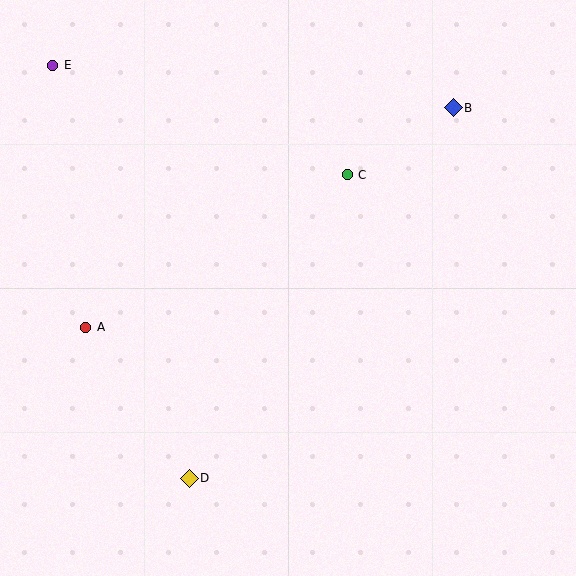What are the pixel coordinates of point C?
Point C is at (347, 175).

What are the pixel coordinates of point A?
Point A is at (86, 327).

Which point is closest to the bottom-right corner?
Point D is closest to the bottom-right corner.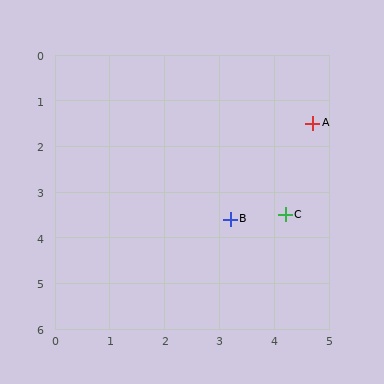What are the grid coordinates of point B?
Point B is at approximately (3.2, 3.6).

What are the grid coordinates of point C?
Point C is at approximately (4.2, 3.5).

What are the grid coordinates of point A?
Point A is at approximately (4.7, 1.5).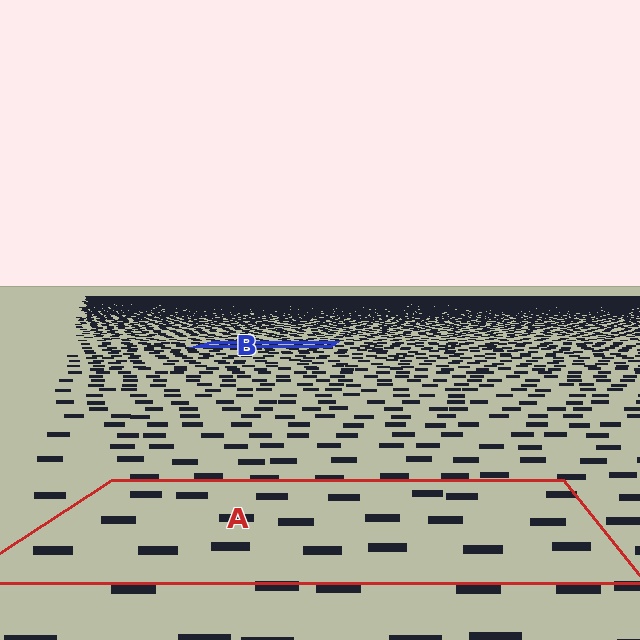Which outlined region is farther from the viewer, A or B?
Region B is farther from the viewer — the texture elements inside it appear smaller and more densely packed.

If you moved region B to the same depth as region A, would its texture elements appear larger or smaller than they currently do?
They would appear larger. At a closer depth, the same texture elements are projected at a bigger on-screen size.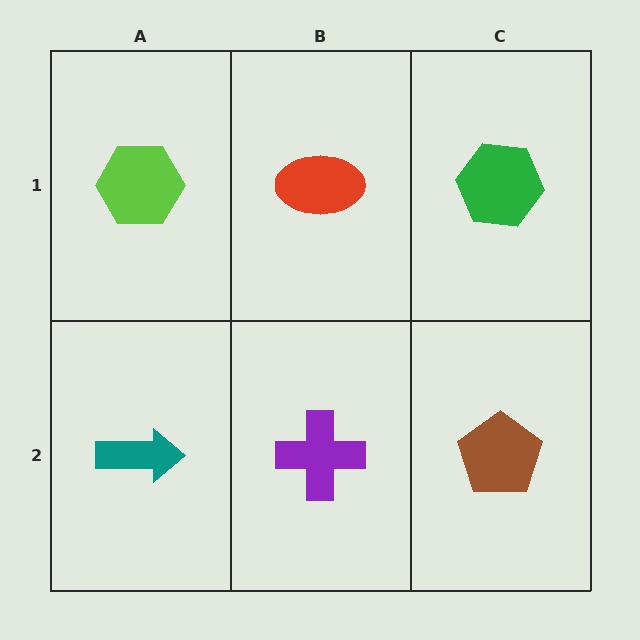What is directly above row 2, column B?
A red ellipse.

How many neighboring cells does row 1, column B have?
3.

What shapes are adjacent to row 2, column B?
A red ellipse (row 1, column B), a teal arrow (row 2, column A), a brown pentagon (row 2, column C).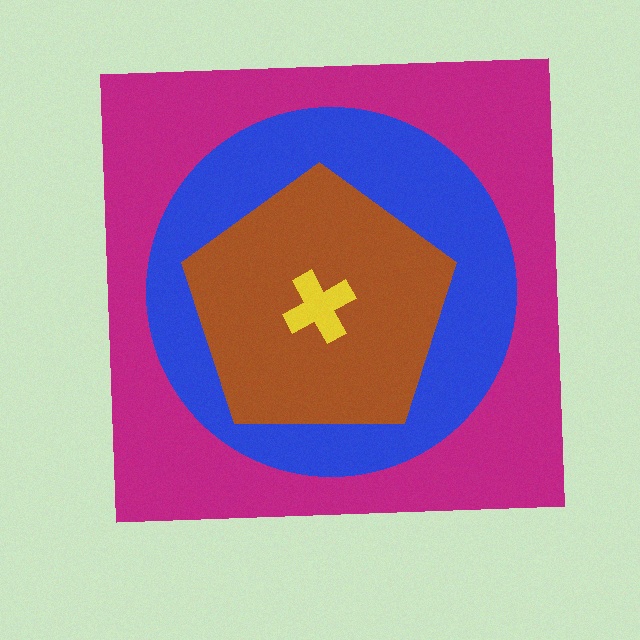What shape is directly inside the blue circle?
The brown pentagon.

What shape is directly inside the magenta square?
The blue circle.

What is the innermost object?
The yellow cross.